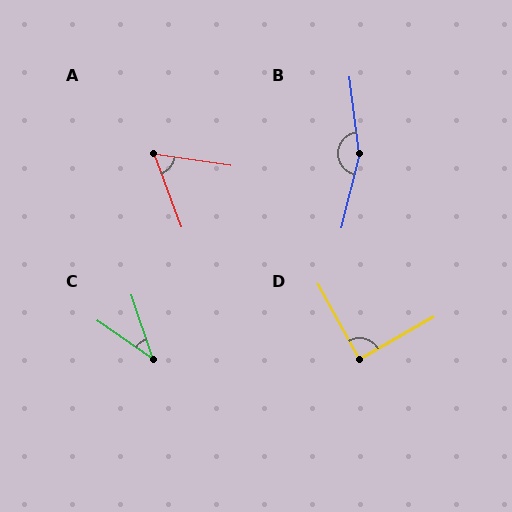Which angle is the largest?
B, at approximately 159 degrees.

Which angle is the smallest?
C, at approximately 36 degrees.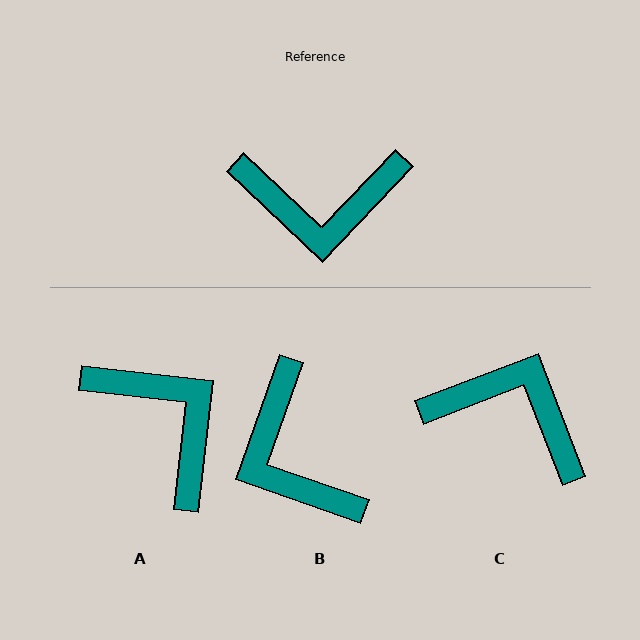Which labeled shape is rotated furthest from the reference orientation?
C, about 155 degrees away.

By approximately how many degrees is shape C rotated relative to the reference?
Approximately 155 degrees counter-clockwise.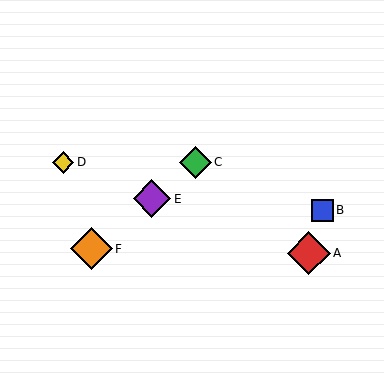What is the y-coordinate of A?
Object A is at y≈253.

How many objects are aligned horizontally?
2 objects (C, D) are aligned horizontally.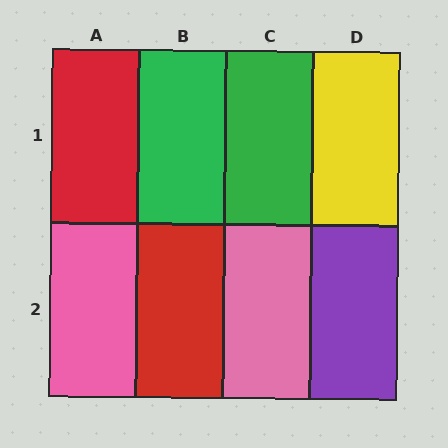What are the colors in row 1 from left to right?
Red, green, green, yellow.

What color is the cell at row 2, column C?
Pink.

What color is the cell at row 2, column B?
Red.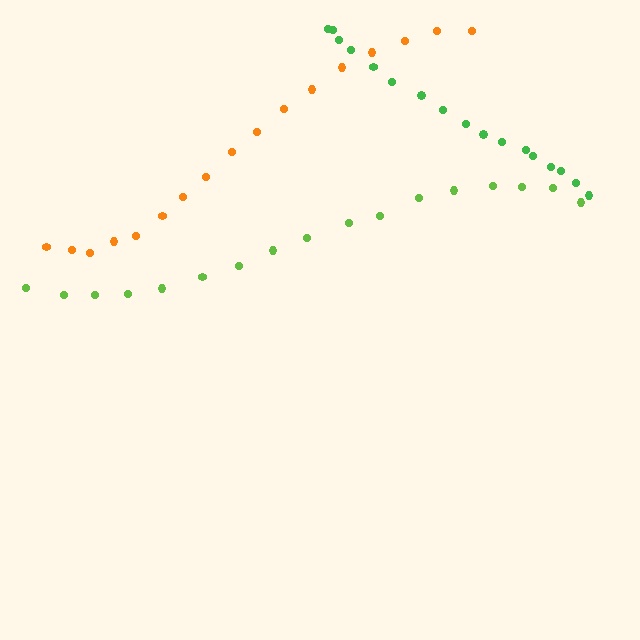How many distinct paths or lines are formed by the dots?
There are 3 distinct paths.